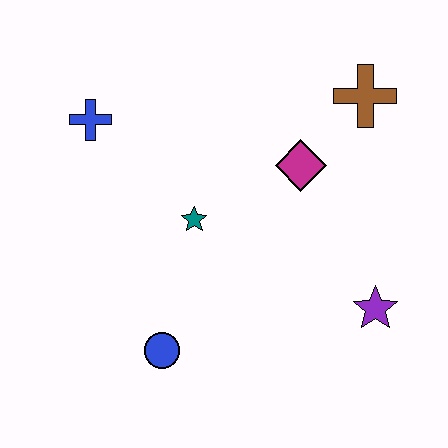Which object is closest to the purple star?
The magenta diamond is closest to the purple star.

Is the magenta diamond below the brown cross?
Yes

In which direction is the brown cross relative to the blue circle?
The brown cross is above the blue circle.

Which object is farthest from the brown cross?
The blue circle is farthest from the brown cross.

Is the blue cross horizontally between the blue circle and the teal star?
No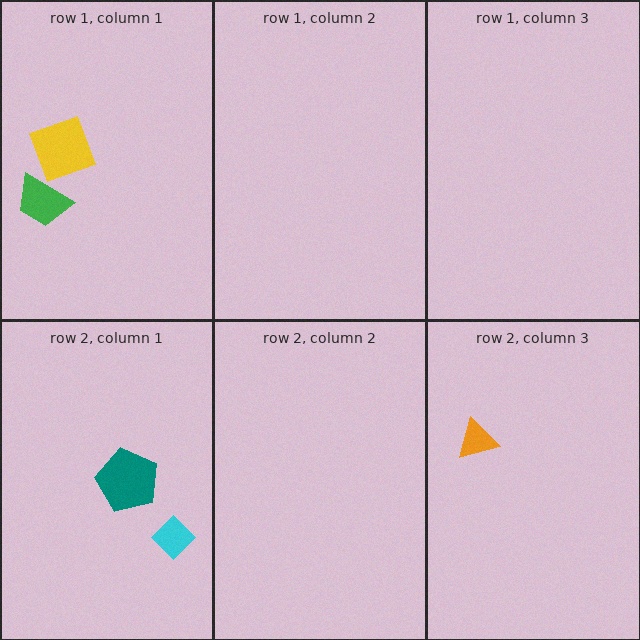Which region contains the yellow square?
The row 1, column 1 region.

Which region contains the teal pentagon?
The row 2, column 1 region.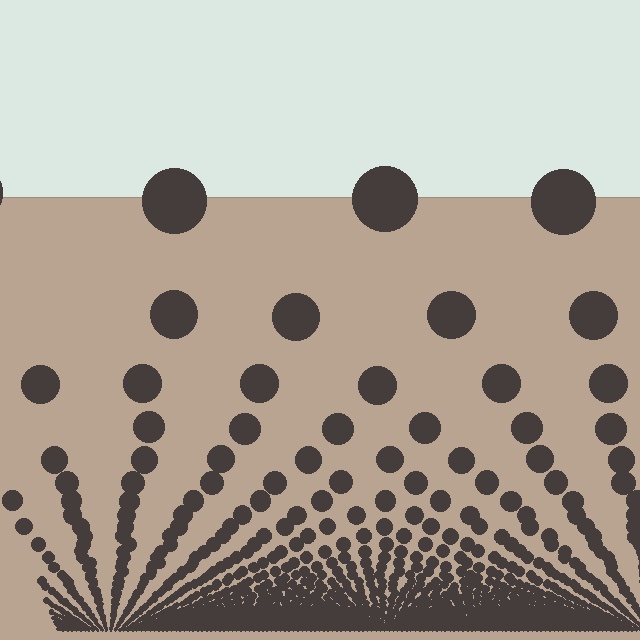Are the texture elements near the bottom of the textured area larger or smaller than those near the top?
Smaller. The gradient is inverted — elements near the bottom are smaller and denser.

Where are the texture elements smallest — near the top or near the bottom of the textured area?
Near the bottom.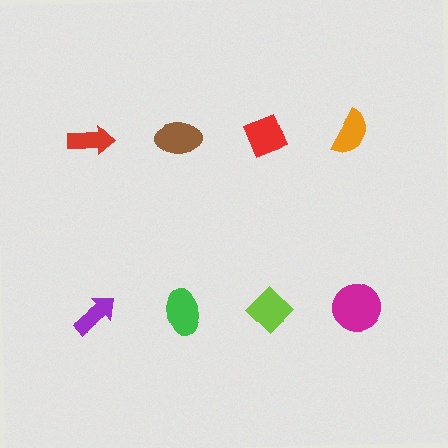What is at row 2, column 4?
A magenta circle.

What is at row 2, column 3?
A lime diamond.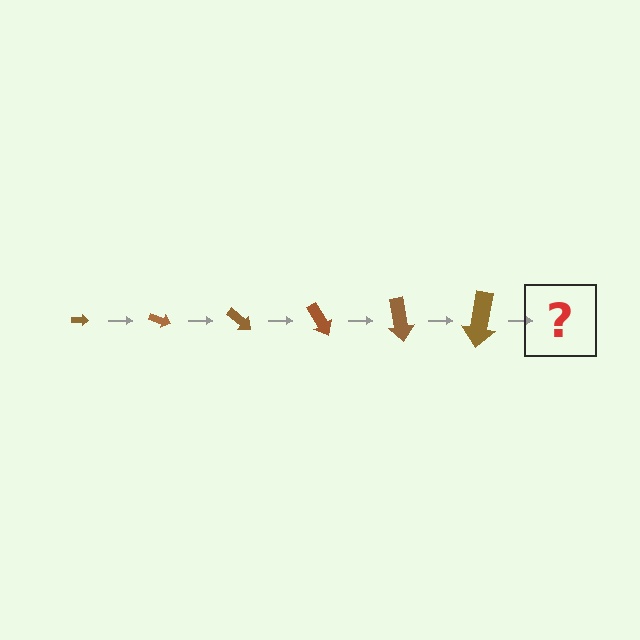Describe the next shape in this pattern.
It should be an arrow, larger than the previous one and rotated 120 degrees from the start.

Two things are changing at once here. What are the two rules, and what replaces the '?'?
The two rules are that the arrow grows larger each step and it rotates 20 degrees each step. The '?' should be an arrow, larger than the previous one and rotated 120 degrees from the start.